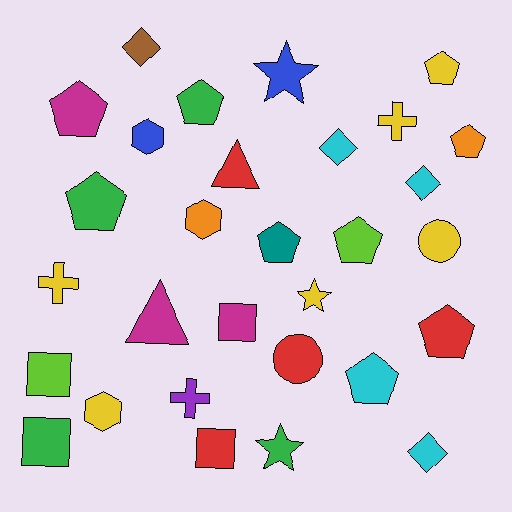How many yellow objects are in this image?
There are 6 yellow objects.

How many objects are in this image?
There are 30 objects.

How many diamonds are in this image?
There are 4 diamonds.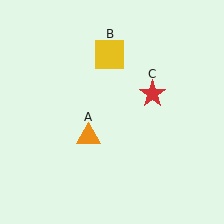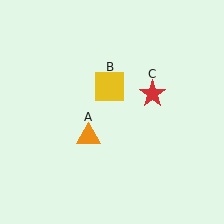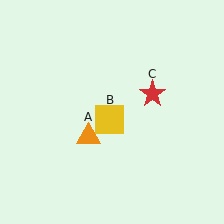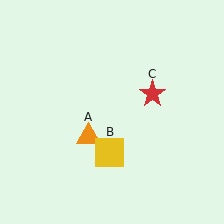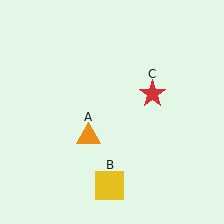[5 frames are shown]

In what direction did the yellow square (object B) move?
The yellow square (object B) moved down.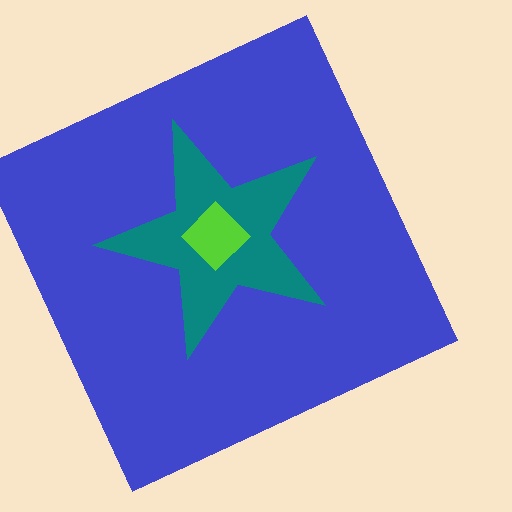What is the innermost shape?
The lime diamond.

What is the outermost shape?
The blue square.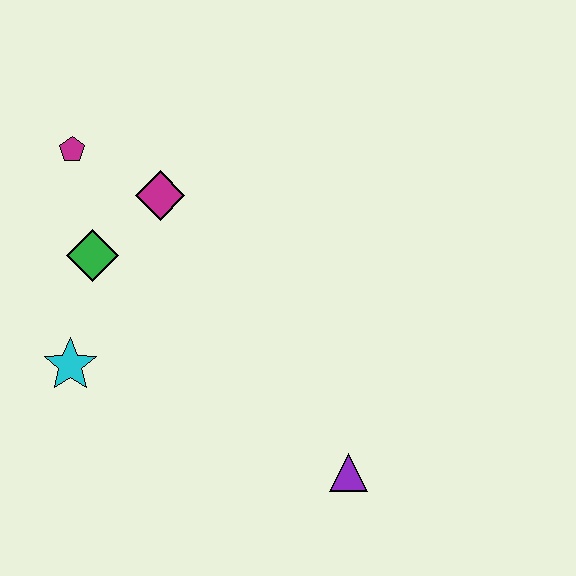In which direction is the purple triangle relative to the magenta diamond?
The purple triangle is below the magenta diamond.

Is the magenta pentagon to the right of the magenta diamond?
No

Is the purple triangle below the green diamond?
Yes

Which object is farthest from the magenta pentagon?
The purple triangle is farthest from the magenta pentagon.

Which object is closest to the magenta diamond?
The green diamond is closest to the magenta diamond.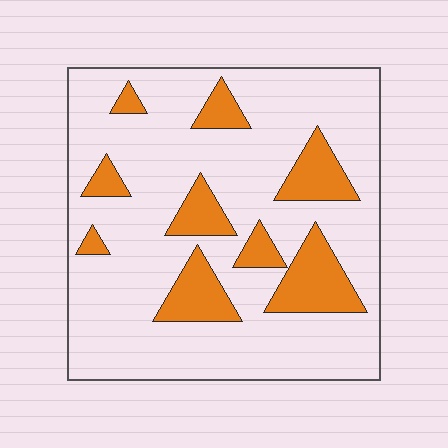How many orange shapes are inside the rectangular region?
9.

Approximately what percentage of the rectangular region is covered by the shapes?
Approximately 20%.